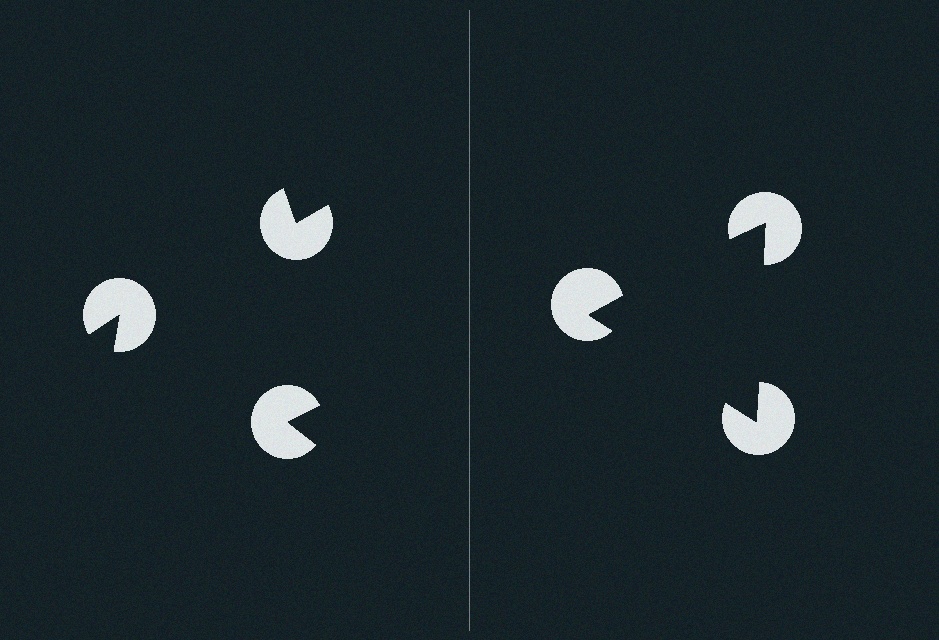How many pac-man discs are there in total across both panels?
6 — 3 on each side.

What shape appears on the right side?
An illusory triangle.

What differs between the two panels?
The pac-man discs are positioned identically on both sides; only the wedge orientations differ. On the right they align to a triangle; on the left they are misaligned.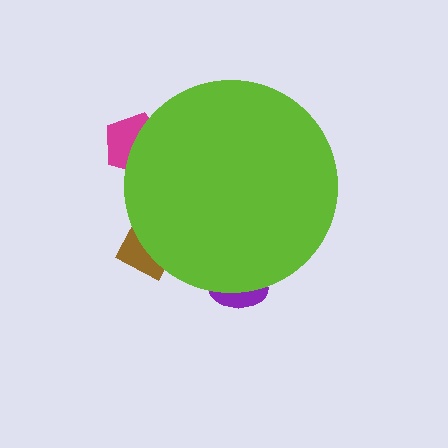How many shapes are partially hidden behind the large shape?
3 shapes are partially hidden.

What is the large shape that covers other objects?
A lime circle.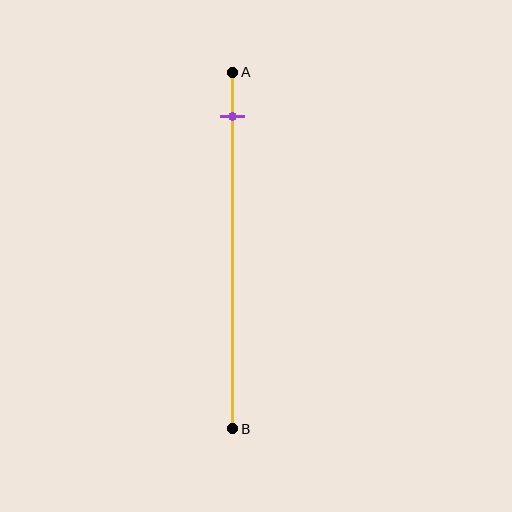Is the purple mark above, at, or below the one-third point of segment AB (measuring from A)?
The purple mark is above the one-third point of segment AB.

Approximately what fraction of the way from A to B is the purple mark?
The purple mark is approximately 10% of the way from A to B.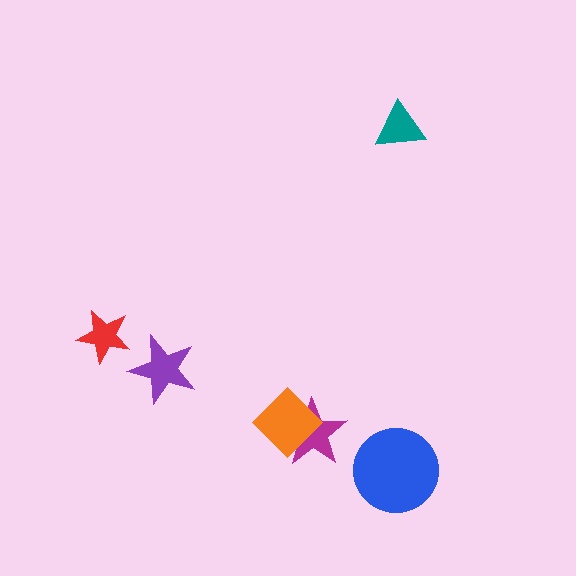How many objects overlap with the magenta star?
1 object overlaps with the magenta star.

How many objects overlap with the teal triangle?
0 objects overlap with the teal triangle.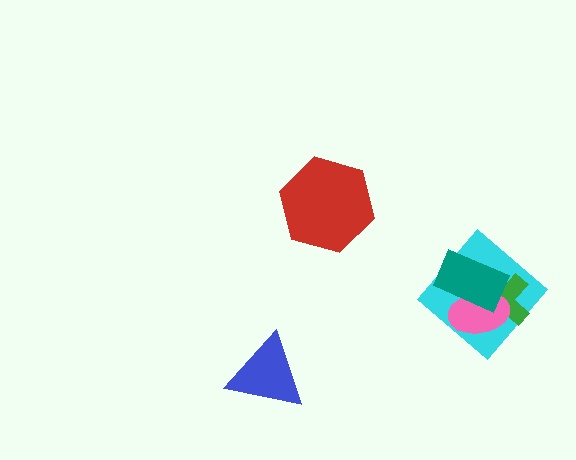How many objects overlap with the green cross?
3 objects overlap with the green cross.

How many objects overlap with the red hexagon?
0 objects overlap with the red hexagon.